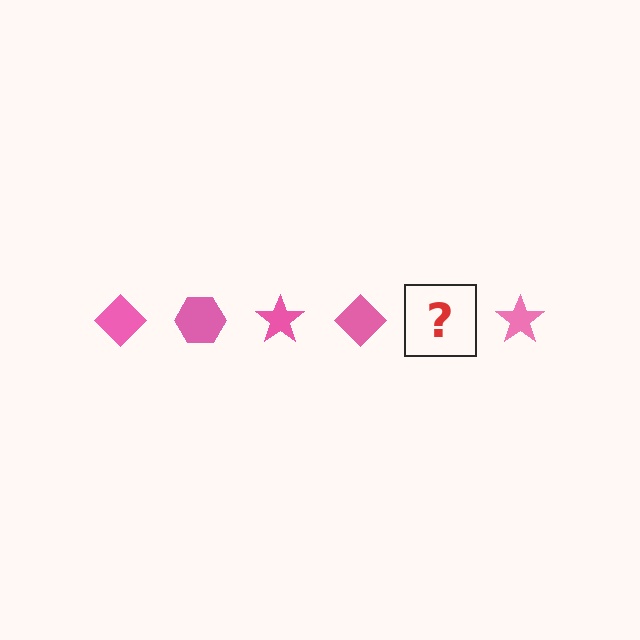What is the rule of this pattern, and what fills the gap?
The rule is that the pattern cycles through diamond, hexagon, star shapes in pink. The gap should be filled with a pink hexagon.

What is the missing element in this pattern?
The missing element is a pink hexagon.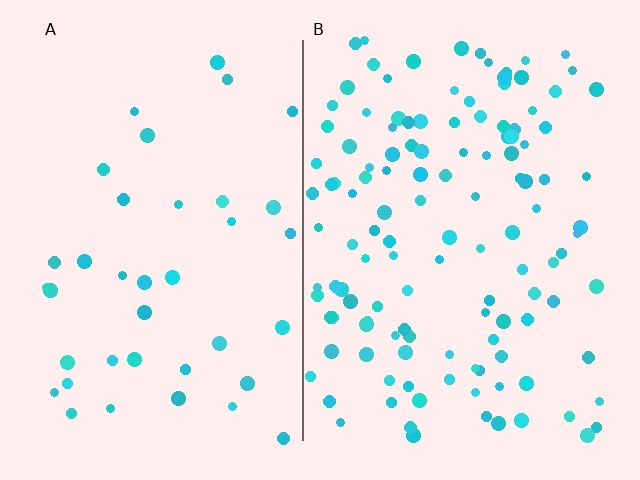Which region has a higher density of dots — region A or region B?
B (the right).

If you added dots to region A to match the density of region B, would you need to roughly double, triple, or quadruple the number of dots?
Approximately triple.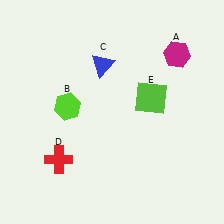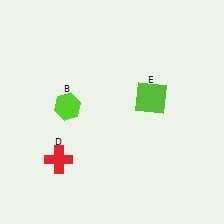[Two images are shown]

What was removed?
The blue triangle (C), the magenta hexagon (A) were removed in Image 2.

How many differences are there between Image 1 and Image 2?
There are 2 differences between the two images.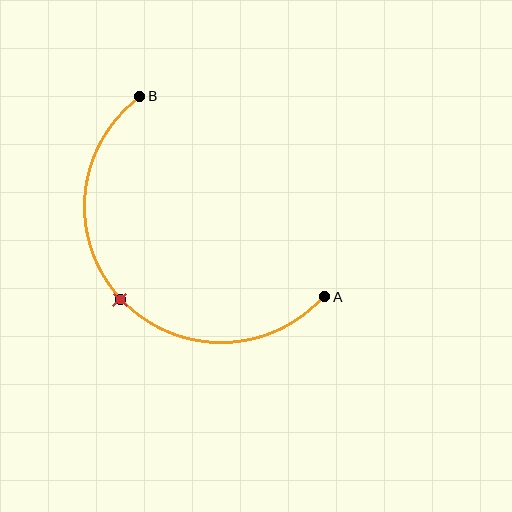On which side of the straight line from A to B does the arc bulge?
The arc bulges below and to the left of the straight line connecting A and B.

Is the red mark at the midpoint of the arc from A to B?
Yes. The red mark lies on the arc at equal arc-length from both A and B — it is the arc midpoint.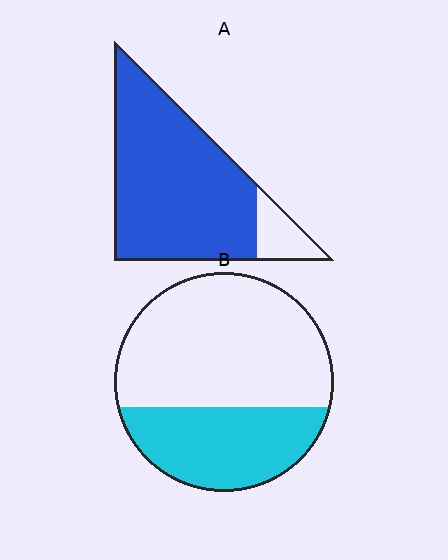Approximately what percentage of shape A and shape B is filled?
A is approximately 90% and B is approximately 35%.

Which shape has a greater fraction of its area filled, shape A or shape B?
Shape A.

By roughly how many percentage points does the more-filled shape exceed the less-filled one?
By roughly 50 percentage points (A over B).